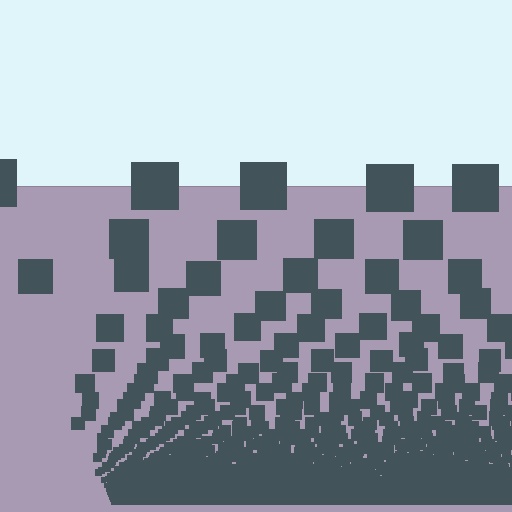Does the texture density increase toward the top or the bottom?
Density increases toward the bottom.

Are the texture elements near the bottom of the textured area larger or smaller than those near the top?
Smaller. The gradient is inverted — elements near the bottom are smaller and denser.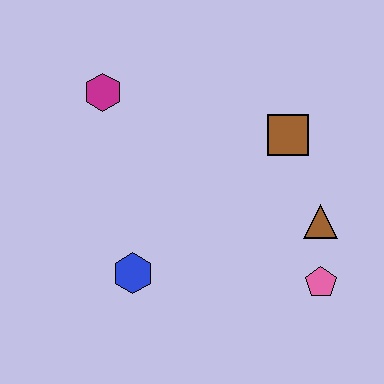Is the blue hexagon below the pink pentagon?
No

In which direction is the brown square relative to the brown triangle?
The brown square is above the brown triangle.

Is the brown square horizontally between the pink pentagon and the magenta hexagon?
Yes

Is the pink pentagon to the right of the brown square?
Yes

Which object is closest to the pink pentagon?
The brown triangle is closest to the pink pentagon.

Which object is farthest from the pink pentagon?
The magenta hexagon is farthest from the pink pentagon.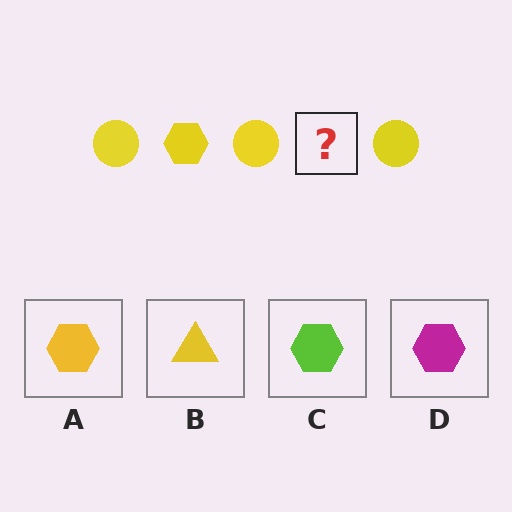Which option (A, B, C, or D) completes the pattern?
A.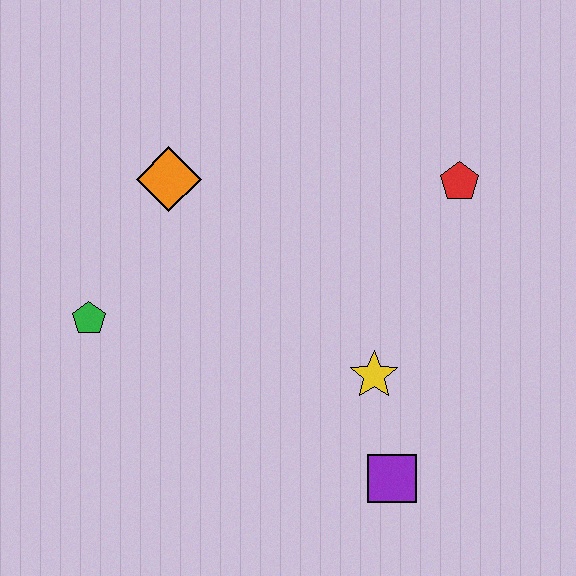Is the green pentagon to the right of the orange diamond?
No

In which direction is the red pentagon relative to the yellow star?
The red pentagon is above the yellow star.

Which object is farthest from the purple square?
The orange diamond is farthest from the purple square.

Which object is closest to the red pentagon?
The yellow star is closest to the red pentagon.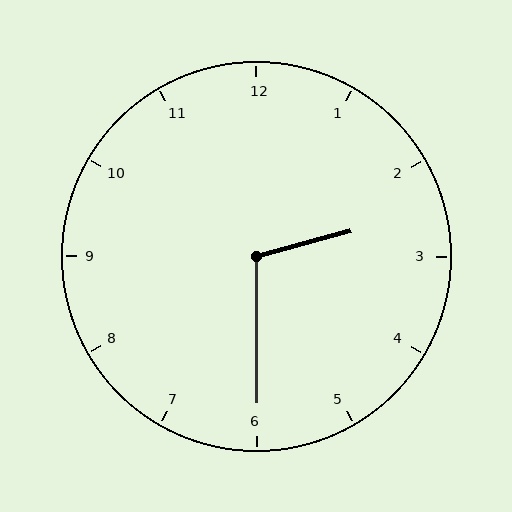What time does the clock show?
2:30.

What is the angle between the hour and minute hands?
Approximately 105 degrees.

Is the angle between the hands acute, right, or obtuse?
It is obtuse.